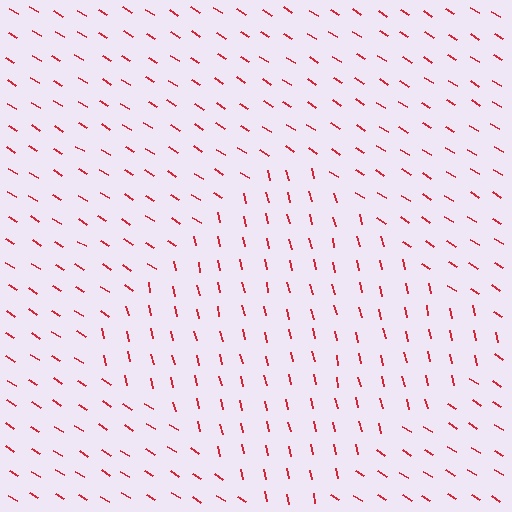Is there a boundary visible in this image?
Yes, there is a texture boundary formed by a change in line orientation.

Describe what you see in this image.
The image is filled with small red line segments. A diamond region in the image has lines oriented differently from the surrounding lines, creating a visible texture boundary.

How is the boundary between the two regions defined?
The boundary is defined purely by a change in line orientation (approximately 45 degrees difference). All lines are the same color and thickness.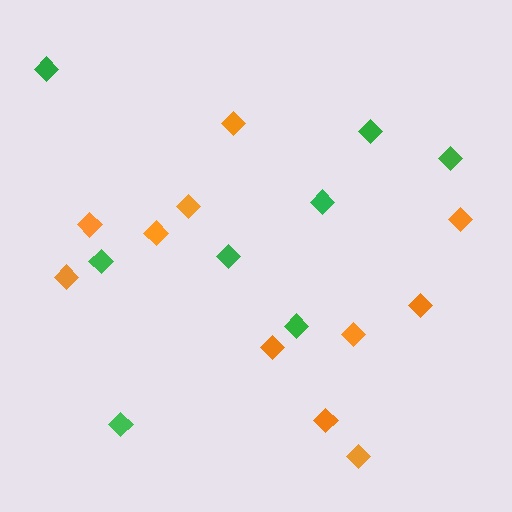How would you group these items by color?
There are 2 groups: one group of orange diamonds (11) and one group of green diamonds (8).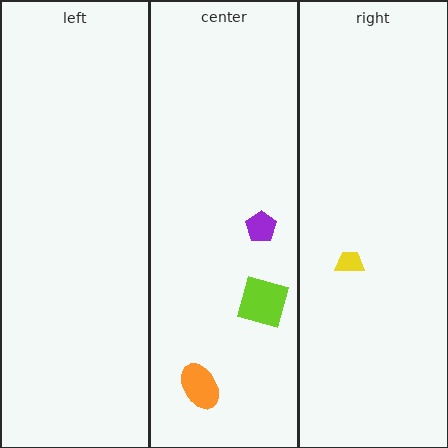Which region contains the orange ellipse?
The center region.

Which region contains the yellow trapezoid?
The right region.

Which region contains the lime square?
The center region.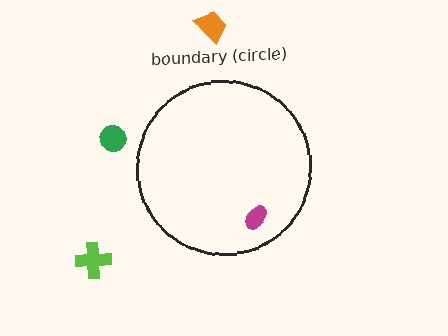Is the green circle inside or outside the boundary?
Outside.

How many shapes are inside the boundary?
1 inside, 3 outside.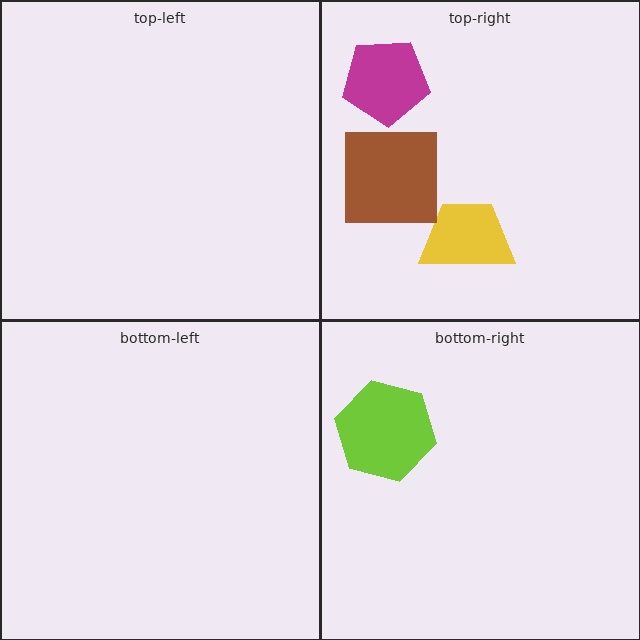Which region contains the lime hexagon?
The bottom-right region.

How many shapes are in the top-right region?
3.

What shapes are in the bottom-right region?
The lime hexagon.